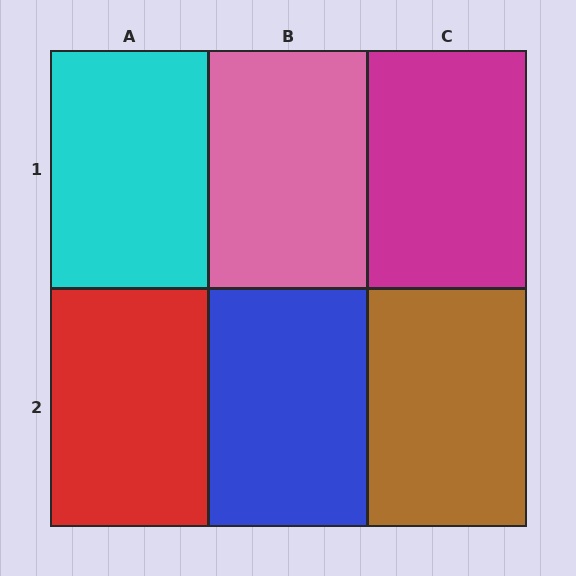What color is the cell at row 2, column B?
Blue.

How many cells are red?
1 cell is red.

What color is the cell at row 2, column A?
Red.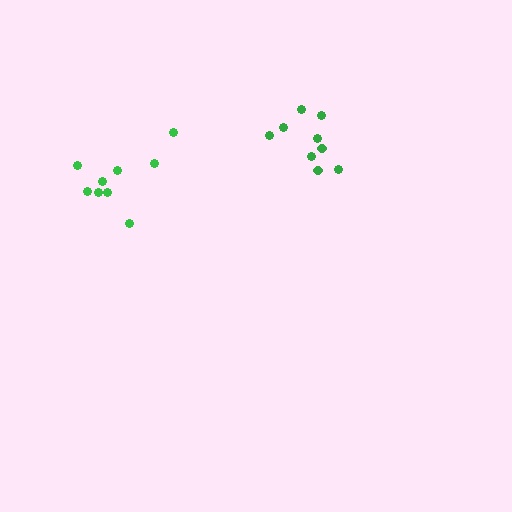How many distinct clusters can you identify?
There are 2 distinct clusters.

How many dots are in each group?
Group 1: 9 dots, Group 2: 9 dots (18 total).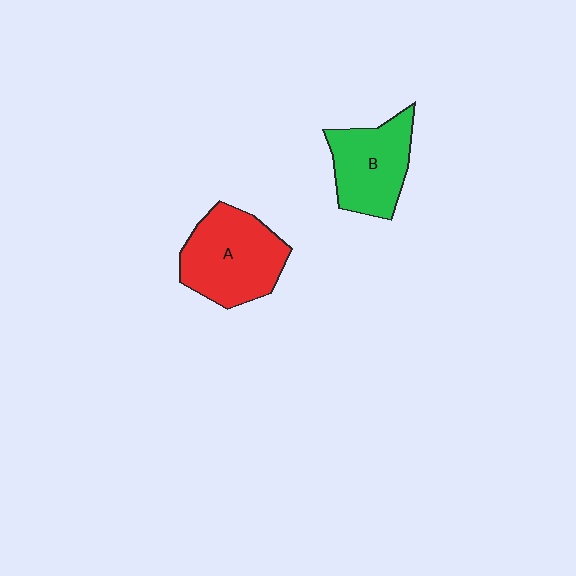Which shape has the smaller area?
Shape B (green).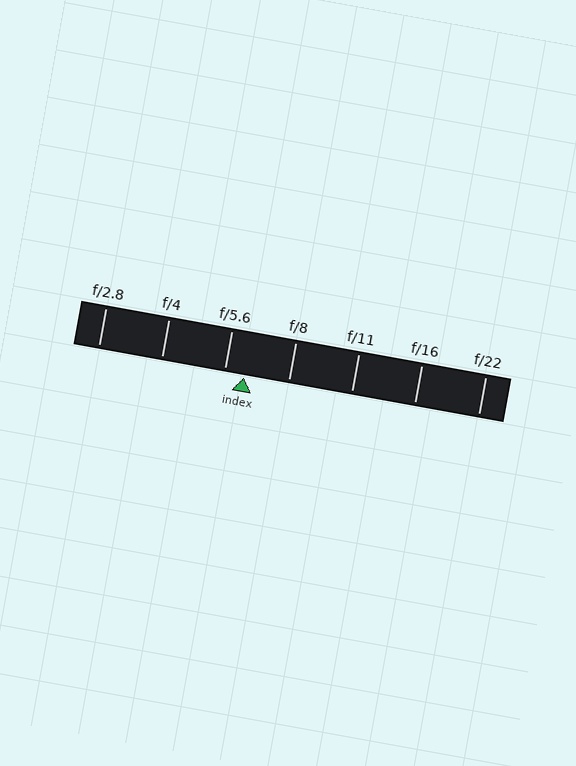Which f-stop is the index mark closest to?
The index mark is closest to f/5.6.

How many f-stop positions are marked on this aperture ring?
There are 7 f-stop positions marked.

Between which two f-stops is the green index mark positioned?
The index mark is between f/5.6 and f/8.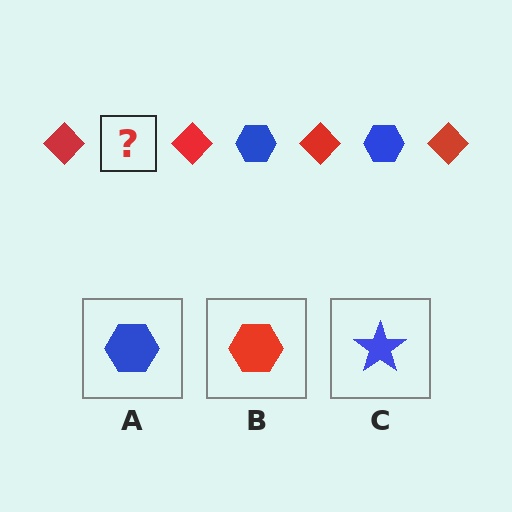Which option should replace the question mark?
Option A.